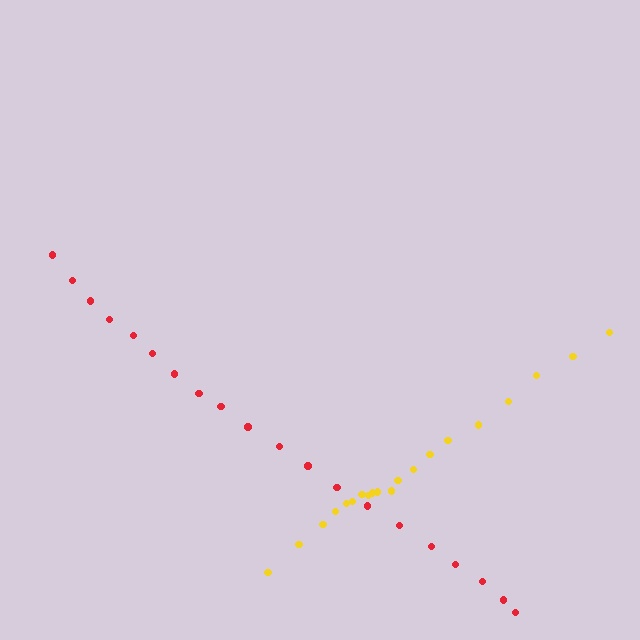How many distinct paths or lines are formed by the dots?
There are 2 distinct paths.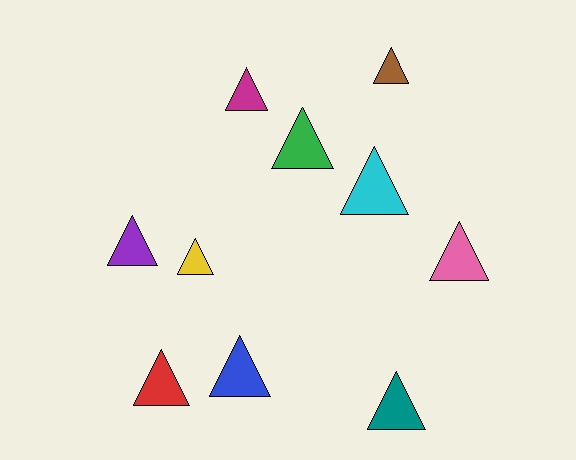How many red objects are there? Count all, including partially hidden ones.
There is 1 red object.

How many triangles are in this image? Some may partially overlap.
There are 10 triangles.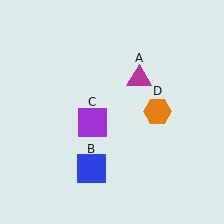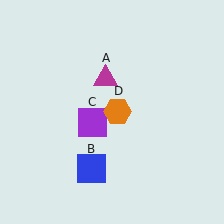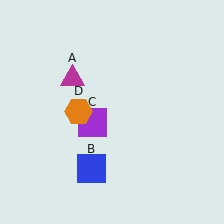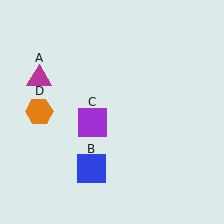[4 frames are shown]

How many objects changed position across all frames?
2 objects changed position: magenta triangle (object A), orange hexagon (object D).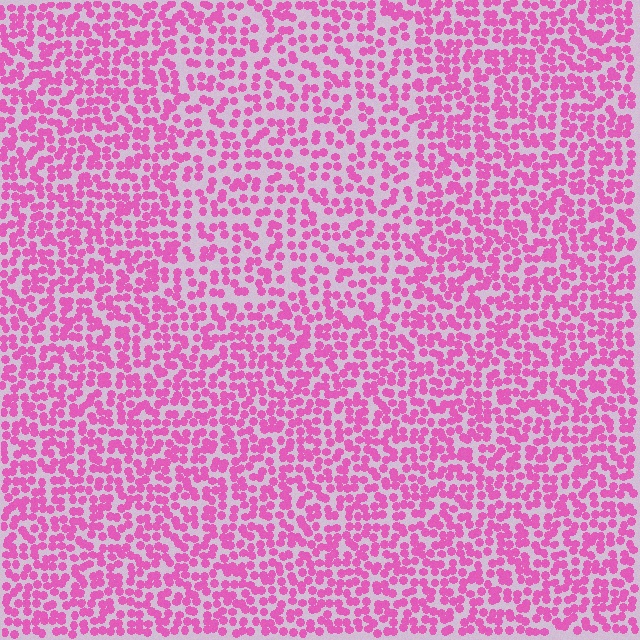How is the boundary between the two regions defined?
The boundary is defined by a change in element density (approximately 1.5x ratio). All elements are the same color, size, and shape.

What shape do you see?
I see a rectangle.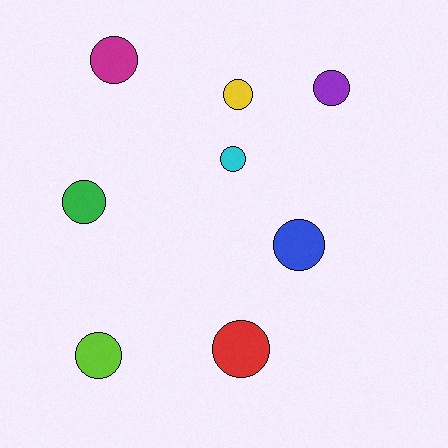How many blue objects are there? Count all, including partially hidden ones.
There is 1 blue object.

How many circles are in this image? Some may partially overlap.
There are 8 circles.